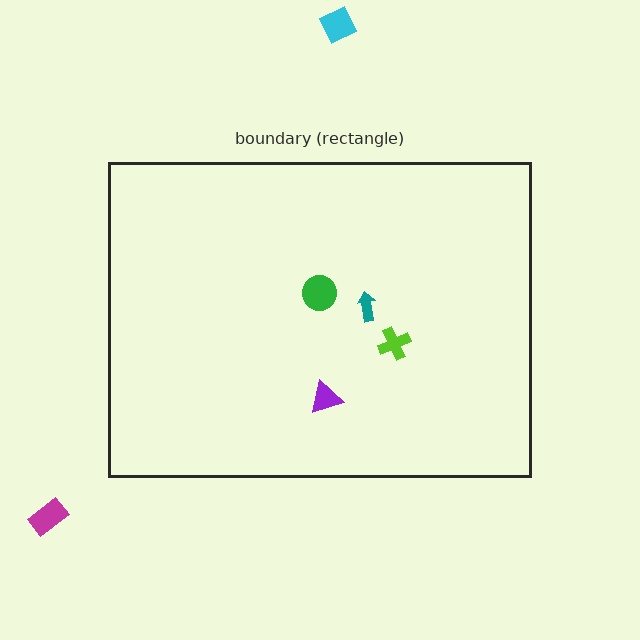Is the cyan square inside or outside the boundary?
Outside.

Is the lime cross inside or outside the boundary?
Inside.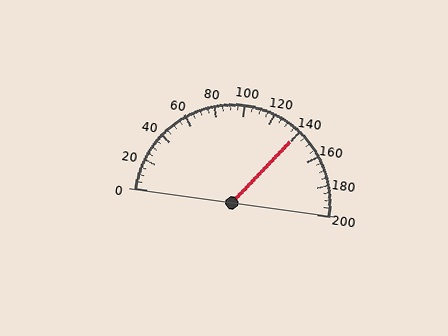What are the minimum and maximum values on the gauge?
The gauge ranges from 0 to 200.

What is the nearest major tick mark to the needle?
The nearest major tick mark is 140.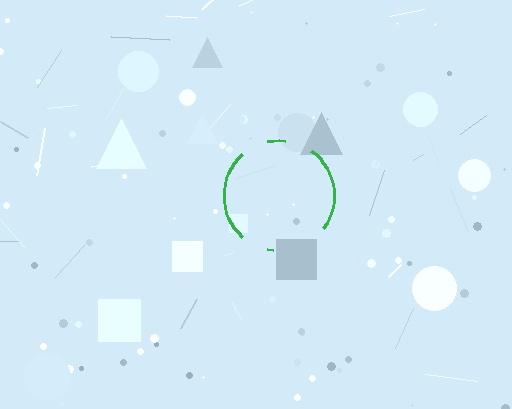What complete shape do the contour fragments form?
The contour fragments form a circle.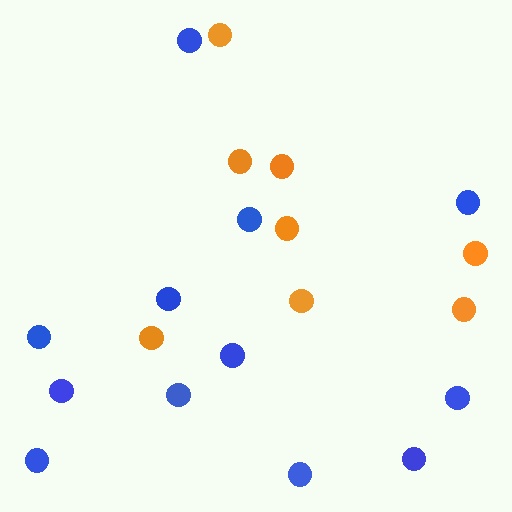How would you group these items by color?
There are 2 groups: one group of blue circles (12) and one group of orange circles (8).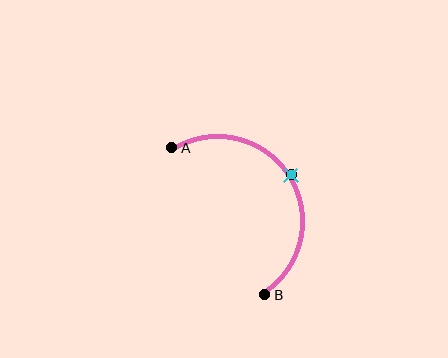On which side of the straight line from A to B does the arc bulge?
The arc bulges to the right of the straight line connecting A and B.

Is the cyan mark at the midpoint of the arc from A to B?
Yes. The cyan mark lies on the arc at equal arc-length from both A and B — it is the arc midpoint.